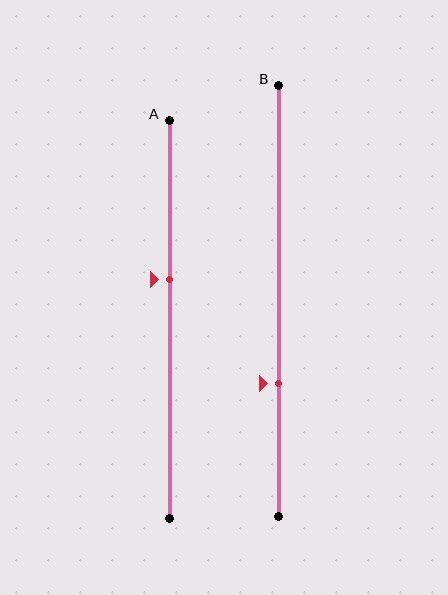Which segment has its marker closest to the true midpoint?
Segment A has its marker closest to the true midpoint.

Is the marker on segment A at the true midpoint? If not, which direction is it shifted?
No, the marker on segment A is shifted upward by about 10% of the segment length.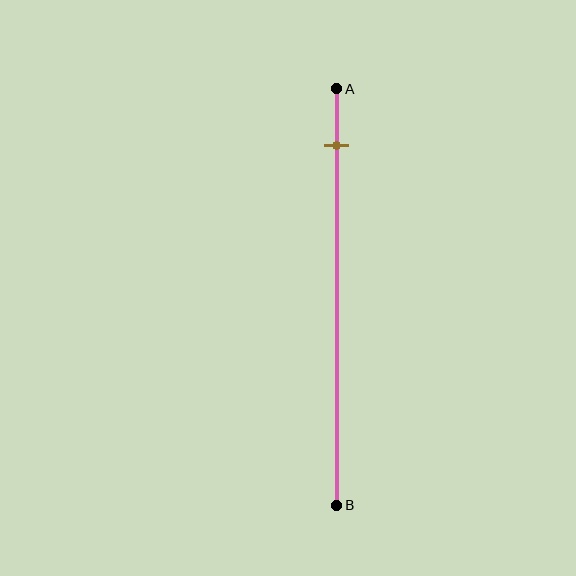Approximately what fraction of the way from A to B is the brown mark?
The brown mark is approximately 15% of the way from A to B.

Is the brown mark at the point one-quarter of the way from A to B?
No, the mark is at about 15% from A, not at the 25% one-quarter point.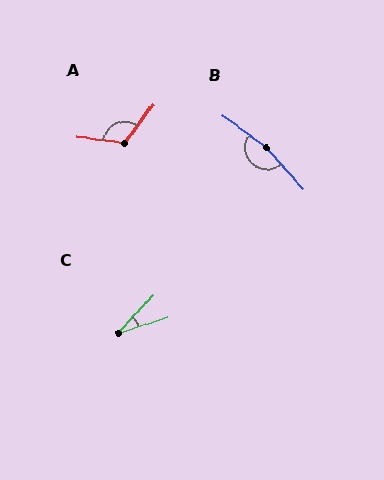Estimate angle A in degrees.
Approximately 120 degrees.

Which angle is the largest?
B, at approximately 168 degrees.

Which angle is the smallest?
C, at approximately 29 degrees.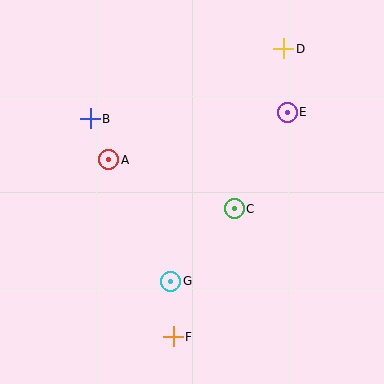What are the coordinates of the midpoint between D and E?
The midpoint between D and E is at (285, 80).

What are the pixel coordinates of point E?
Point E is at (287, 112).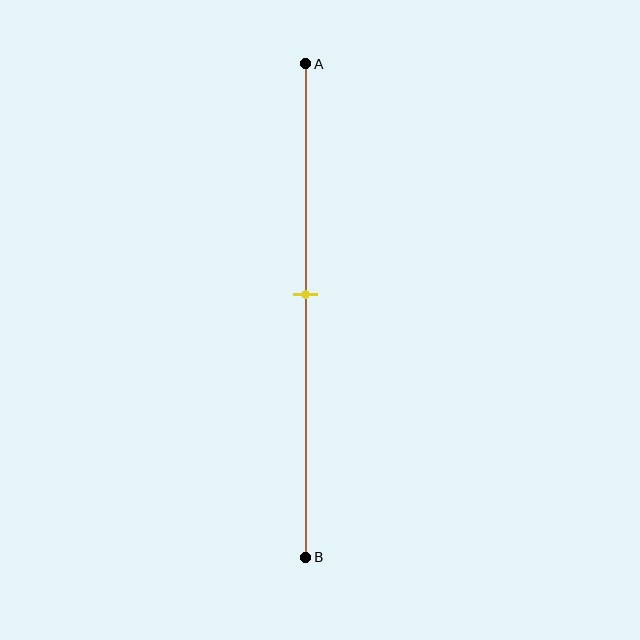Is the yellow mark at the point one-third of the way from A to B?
No, the mark is at about 45% from A, not at the 33% one-third point.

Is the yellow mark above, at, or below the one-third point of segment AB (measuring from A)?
The yellow mark is below the one-third point of segment AB.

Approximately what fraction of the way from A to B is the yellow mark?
The yellow mark is approximately 45% of the way from A to B.